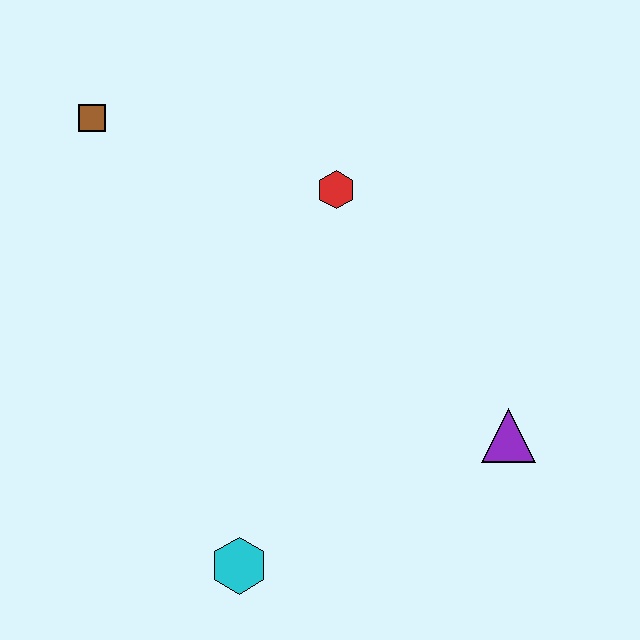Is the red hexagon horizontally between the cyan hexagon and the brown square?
No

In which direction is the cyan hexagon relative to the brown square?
The cyan hexagon is below the brown square.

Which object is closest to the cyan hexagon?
The purple triangle is closest to the cyan hexagon.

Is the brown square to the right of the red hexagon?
No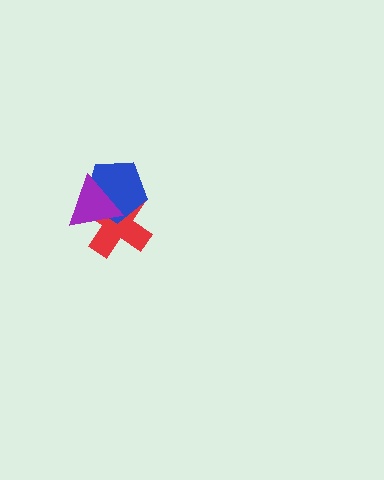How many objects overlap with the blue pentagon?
2 objects overlap with the blue pentagon.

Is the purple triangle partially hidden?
No, no other shape covers it.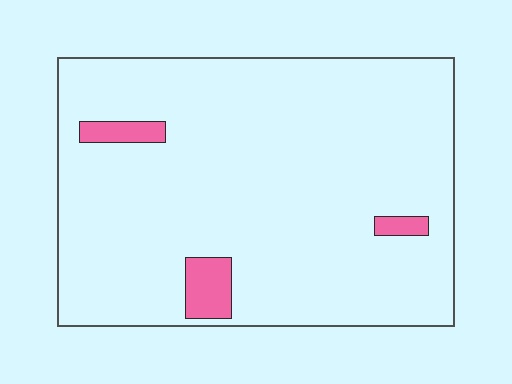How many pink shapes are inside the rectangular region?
3.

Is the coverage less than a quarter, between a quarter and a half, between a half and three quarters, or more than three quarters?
Less than a quarter.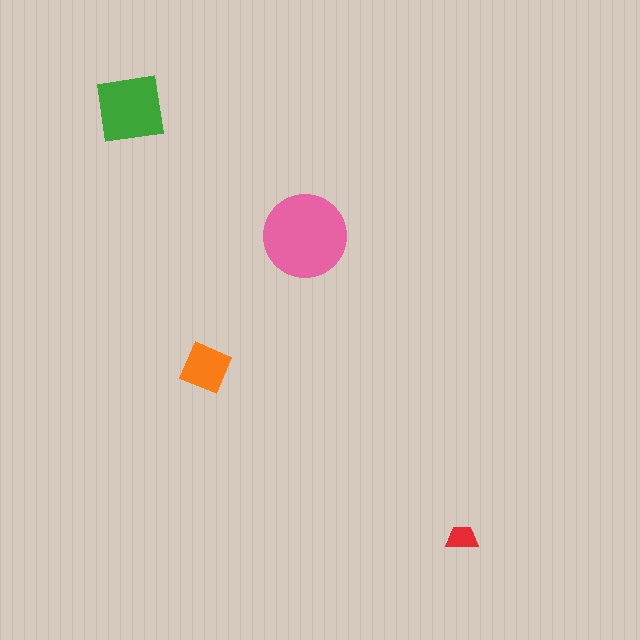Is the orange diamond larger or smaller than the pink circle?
Smaller.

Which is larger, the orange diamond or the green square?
The green square.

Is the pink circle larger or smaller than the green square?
Larger.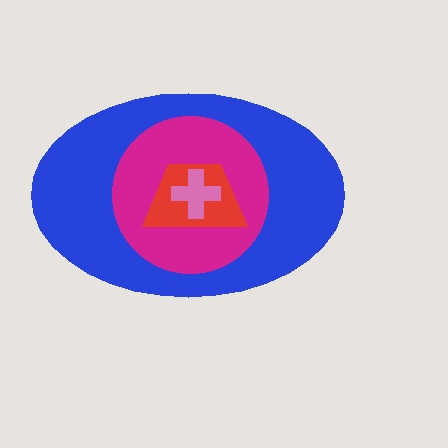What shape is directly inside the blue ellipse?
The magenta circle.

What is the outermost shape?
The blue ellipse.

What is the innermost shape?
The pink cross.